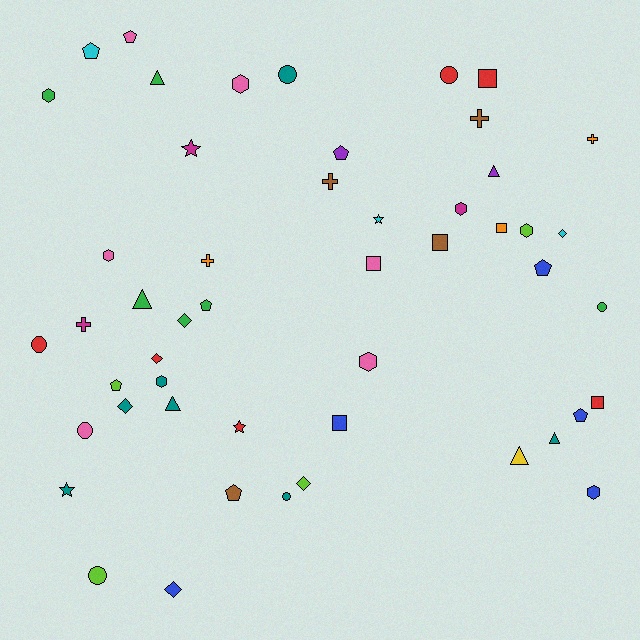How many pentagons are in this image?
There are 8 pentagons.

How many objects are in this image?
There are 50 objects.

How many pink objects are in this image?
There are 6 pink objects.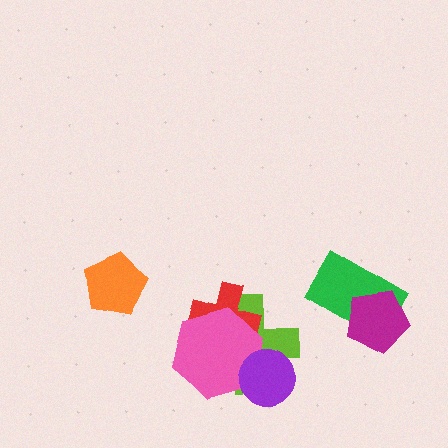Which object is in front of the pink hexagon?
The purple circle is in front of the pink hexagon.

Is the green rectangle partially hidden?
Yes, it is partially covered by another shape.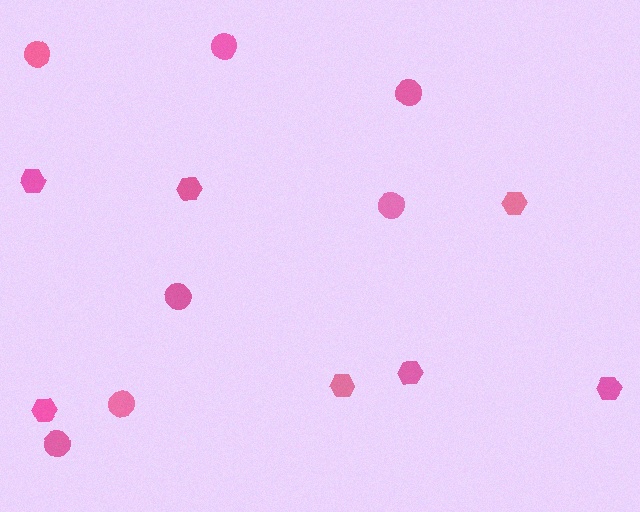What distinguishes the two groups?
There are 2 groups: one group of circles (7) and one group of hexagons (7).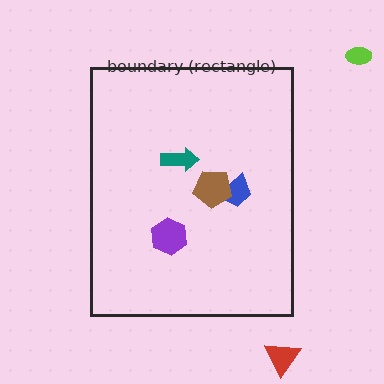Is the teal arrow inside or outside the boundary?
Inside.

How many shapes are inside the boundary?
4 inside, 2 outside.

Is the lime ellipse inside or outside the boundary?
Outside.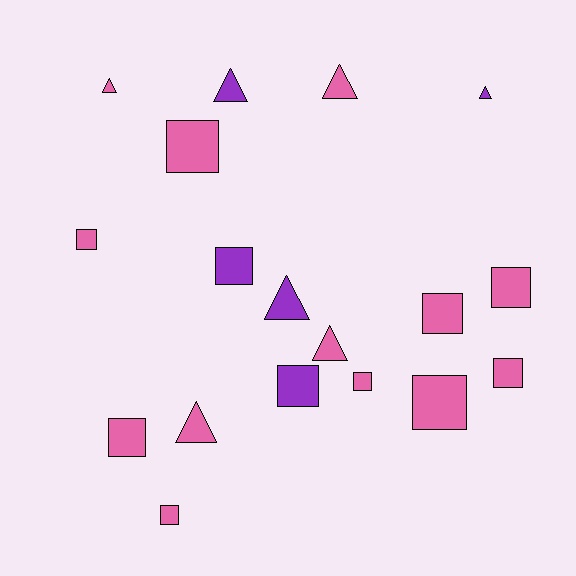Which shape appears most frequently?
Square, with 11 objects.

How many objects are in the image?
There are 18 objects.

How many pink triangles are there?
There are 4 pink triangles.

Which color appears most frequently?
Pink, with 13 objects.